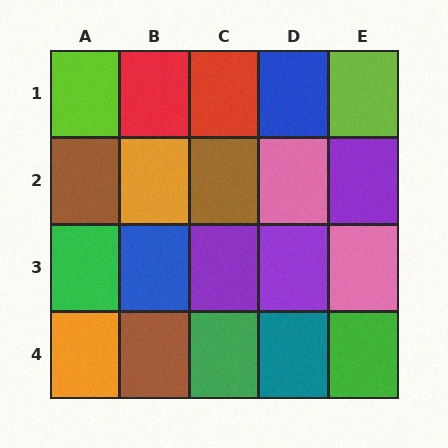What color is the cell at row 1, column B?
Red.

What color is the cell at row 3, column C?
Purple.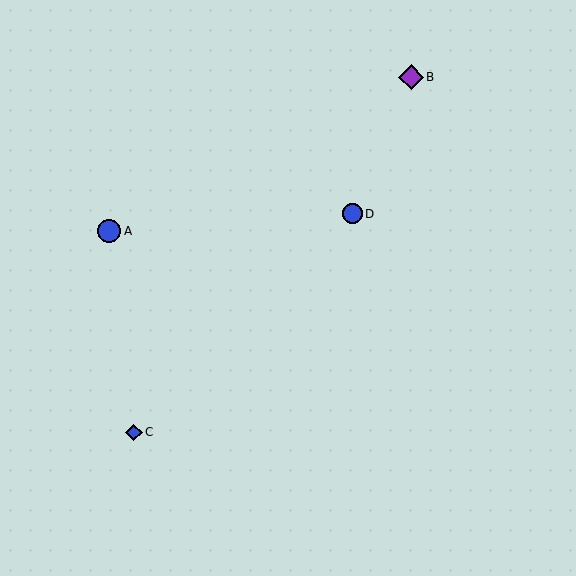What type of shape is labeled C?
Shape C is a blue diamond.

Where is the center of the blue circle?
The center of the blue circle is at (109, 231).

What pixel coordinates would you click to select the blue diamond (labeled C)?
Click at (134, 432) to select the blue diamond C.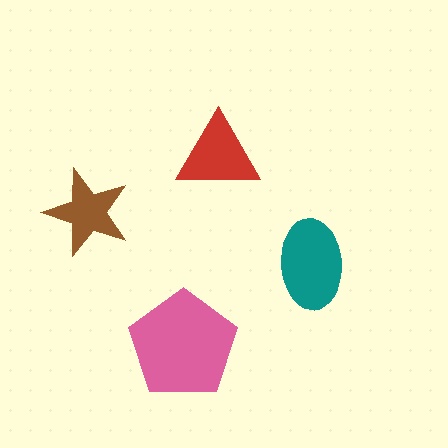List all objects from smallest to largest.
The brown star, the red triangle, the teal ellipse, the pink pentagon.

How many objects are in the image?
There are 4 objects in the image.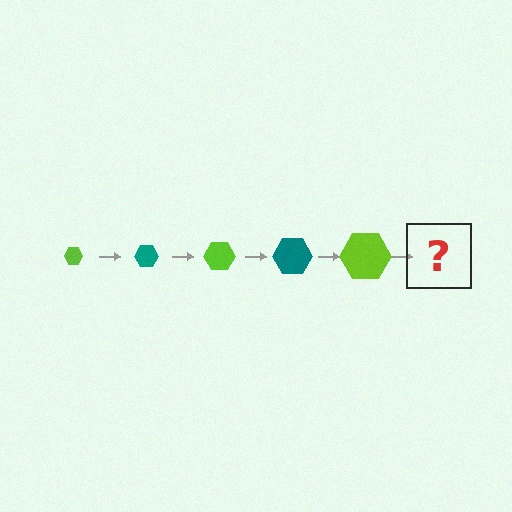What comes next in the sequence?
The next element should be a teal hexagon, larger than the previous one.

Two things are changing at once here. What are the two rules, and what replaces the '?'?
The two rules are that the hexagon grows larger each step and the color cycles through lime and teal. The '?' should be a teal hexagon, larger than the previous one.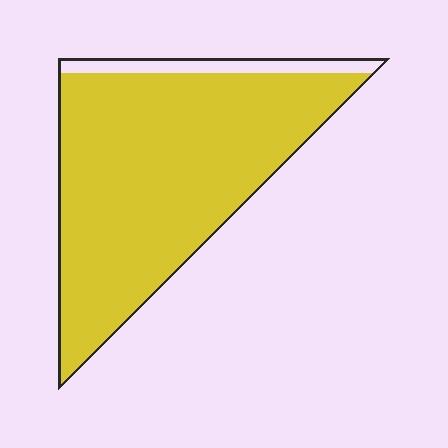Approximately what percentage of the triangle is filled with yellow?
Approximately 90%.